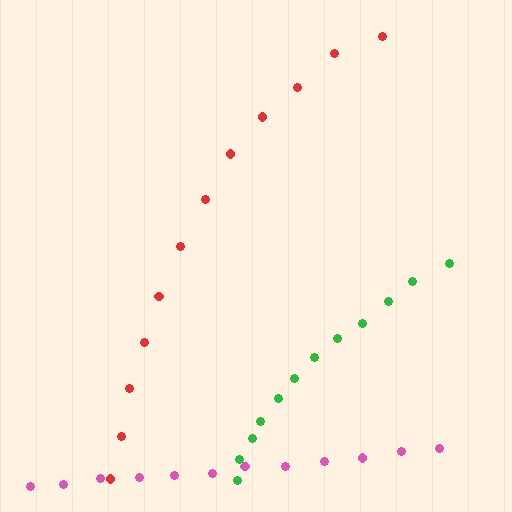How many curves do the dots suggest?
There are 3 distinct paths.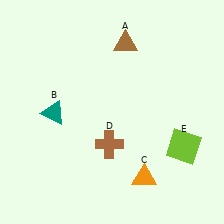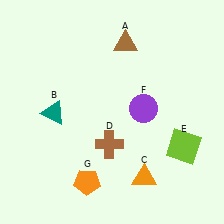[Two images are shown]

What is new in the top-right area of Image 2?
A purple circle (F) was added in the top-right area of Image 2.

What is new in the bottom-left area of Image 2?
An orange pentagon (G) was added in the bottom-left area of Image 2.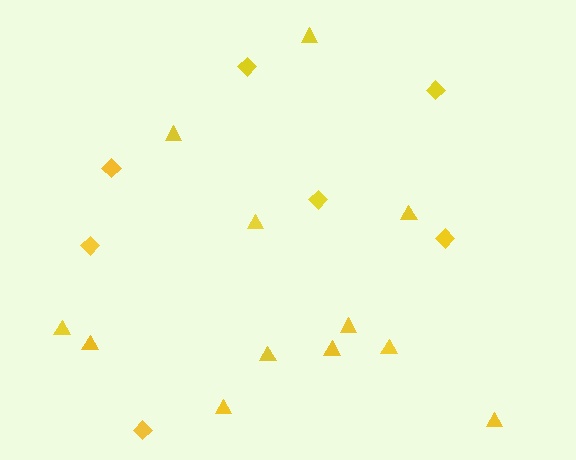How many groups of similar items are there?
There are 2 groups: one group of triangles (12) and one group of diamonds (7).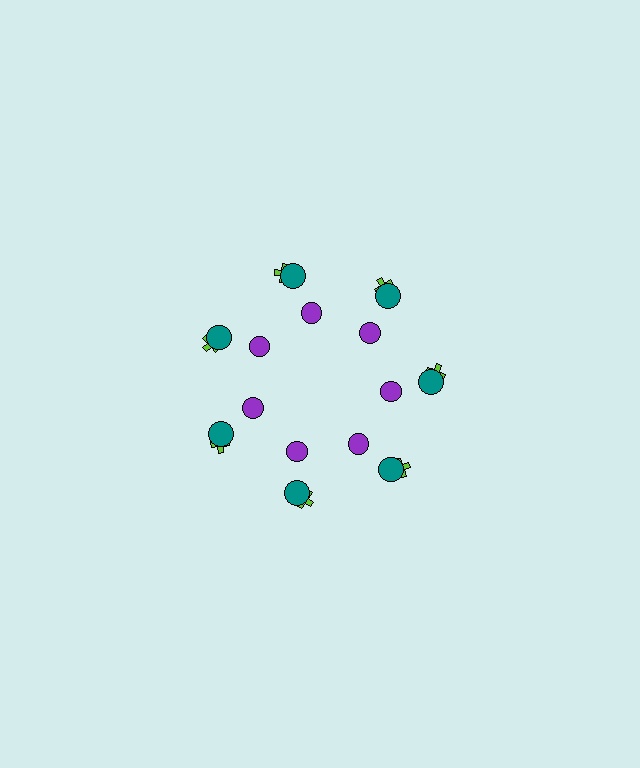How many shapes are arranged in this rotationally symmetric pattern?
There are 21 shapes, arranged in 7 groups of 3.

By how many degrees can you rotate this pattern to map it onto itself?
The pattern maps onto itself every 51 degrees of rotation.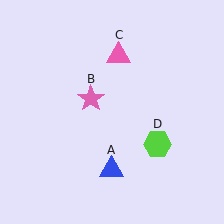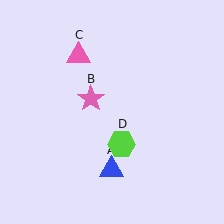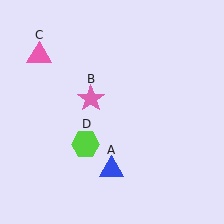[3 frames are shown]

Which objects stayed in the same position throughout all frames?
Blue triangle (object A) and pink star (object B) remained stationary.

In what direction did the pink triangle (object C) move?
The pink triangle (object C) moved left.